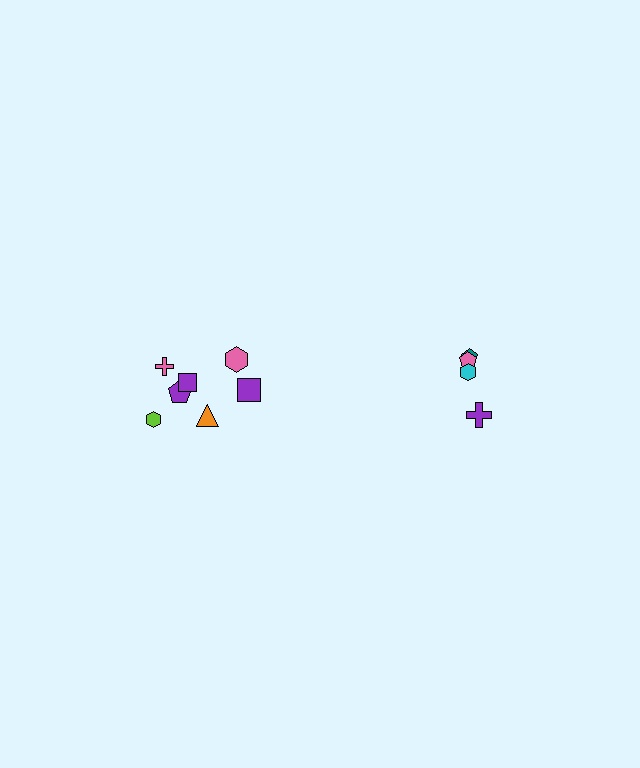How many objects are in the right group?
There are 4 objects.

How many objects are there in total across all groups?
There are 11 objects.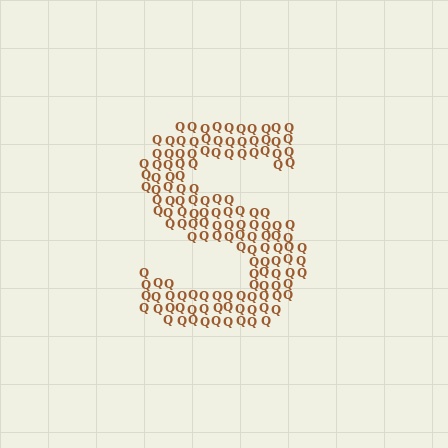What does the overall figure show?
The overall figure shows the letter S.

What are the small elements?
The small elements are letter Q's.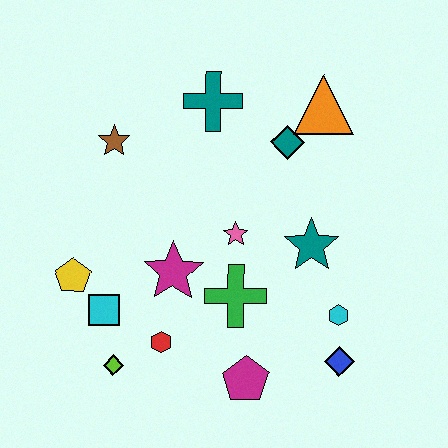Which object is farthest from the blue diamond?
The brown star is farthest from the blue diamond.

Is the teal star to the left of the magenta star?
No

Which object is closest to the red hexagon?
The lime diamond is closest to the red hexagon.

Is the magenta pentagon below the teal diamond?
Yes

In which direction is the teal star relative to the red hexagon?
The teal star is to the right of the red hexagon.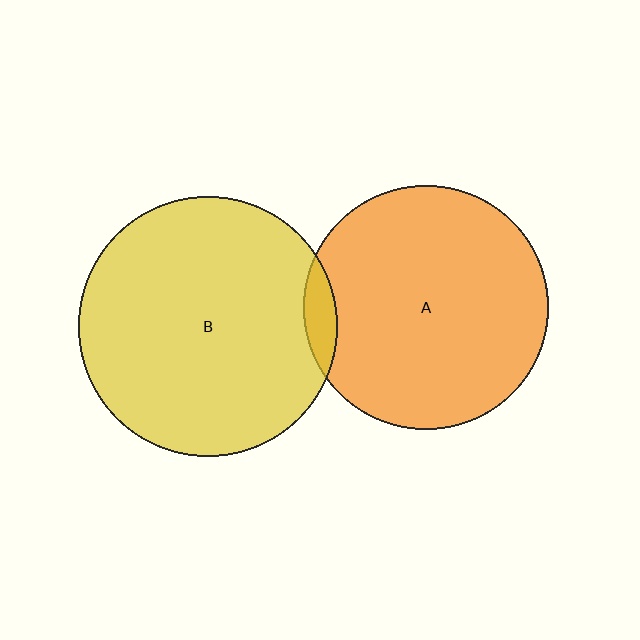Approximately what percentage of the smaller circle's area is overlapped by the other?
Approximately 5%.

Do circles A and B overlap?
Yes.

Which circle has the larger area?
Circle B (yellow).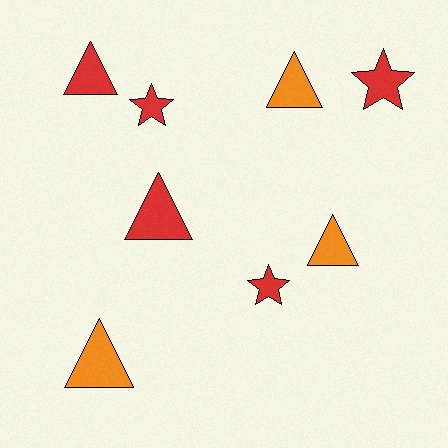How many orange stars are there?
There are no orange stars.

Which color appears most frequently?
Red, with 5 objects.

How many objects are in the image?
There are 8 objects.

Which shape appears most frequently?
Triangle, with 5 objects.